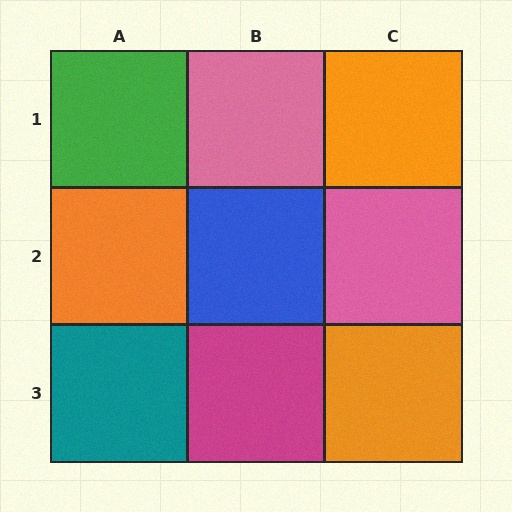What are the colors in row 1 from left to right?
Green, pink, orange.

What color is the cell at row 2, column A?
Orange.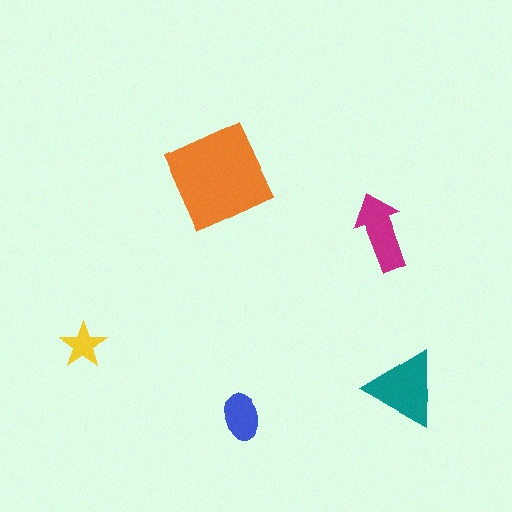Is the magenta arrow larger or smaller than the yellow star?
Larger.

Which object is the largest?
The orange diamond.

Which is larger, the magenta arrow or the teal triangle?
The teal triangle.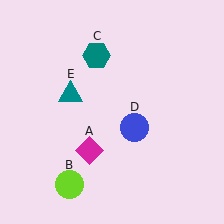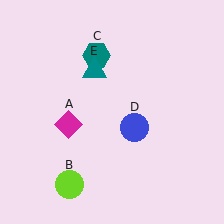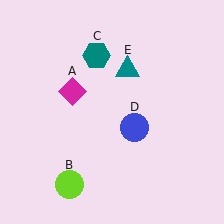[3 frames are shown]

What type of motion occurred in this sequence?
The magenta diamond (object A), teal triangle (object E) rotated clockwise around the center of the scene.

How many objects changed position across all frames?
2 objects changed position: magenta diamond (object A), teal triangle (object E).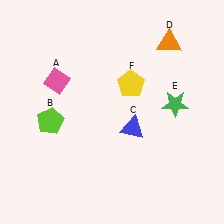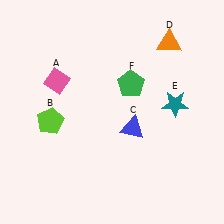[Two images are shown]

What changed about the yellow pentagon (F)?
In Image 1, F is yellow. In Image 2, it changed to green.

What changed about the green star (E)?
In Image 1, E is green. In Image 2, it changed to teal.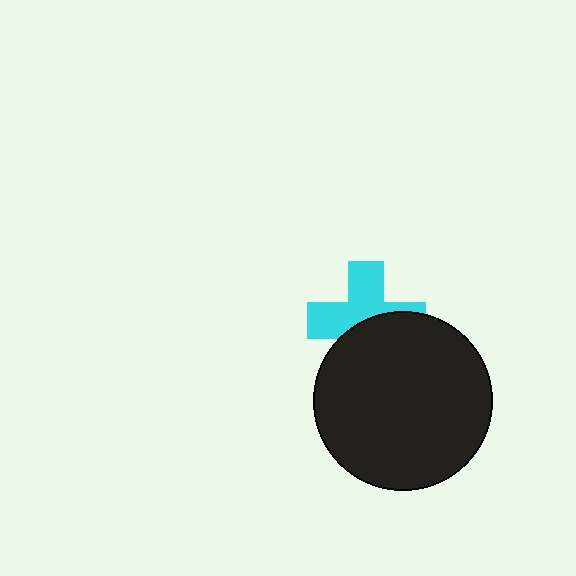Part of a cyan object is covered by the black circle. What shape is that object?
It is a cross.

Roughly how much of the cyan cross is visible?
About half of it is visible (roughly 55%).